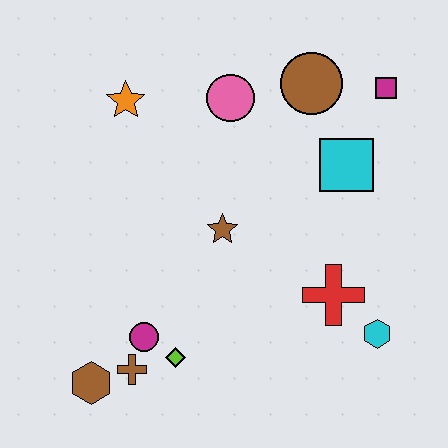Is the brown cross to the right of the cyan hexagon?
No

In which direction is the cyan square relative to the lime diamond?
The cyan square is above the lime diamond.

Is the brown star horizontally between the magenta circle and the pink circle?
Yes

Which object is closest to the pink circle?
The brown circle is closest to the pink circle.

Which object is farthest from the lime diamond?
The magenta square is farthest from the lime diamond.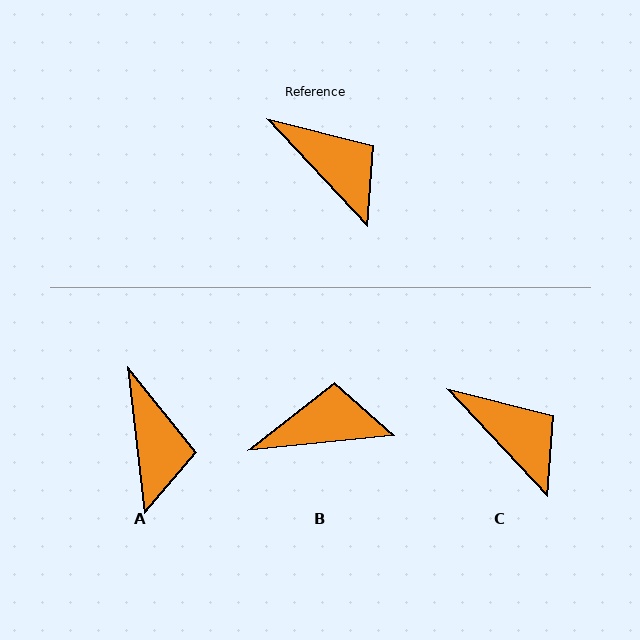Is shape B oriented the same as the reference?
No, it is off by about 52 degrees.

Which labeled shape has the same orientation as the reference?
C.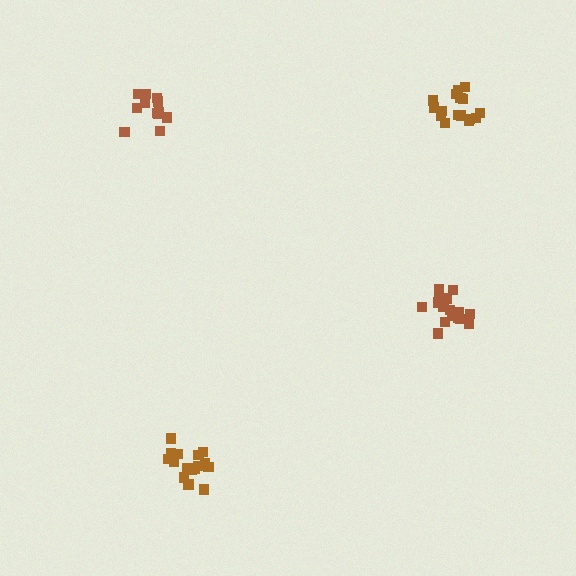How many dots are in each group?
Group 1: 16 dots, Group 2: 13 dots, Group 3: 19 dots, Group 4: 16 dots (64 total).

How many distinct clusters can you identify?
There are 4 distinct clusters.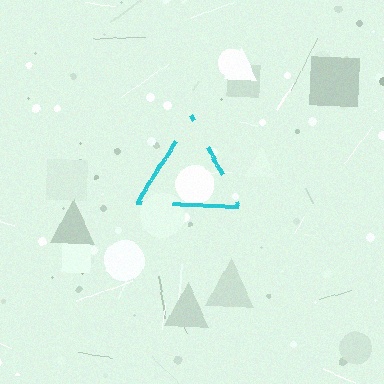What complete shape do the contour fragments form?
The contour fragments form a triangle.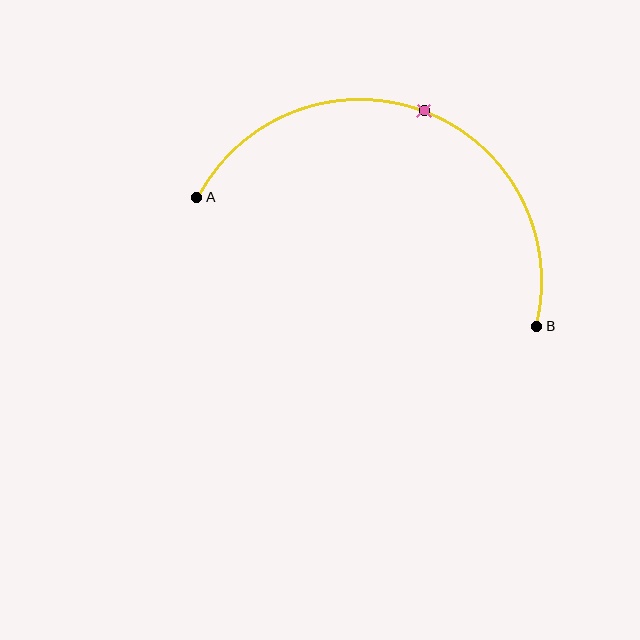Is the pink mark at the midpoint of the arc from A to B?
Yes. The pink mark lies on the arc at equal arc-length from both A and B — it is the arc midpoint.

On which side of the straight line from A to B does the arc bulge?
The arc bulges above the straight line connecting A and B.